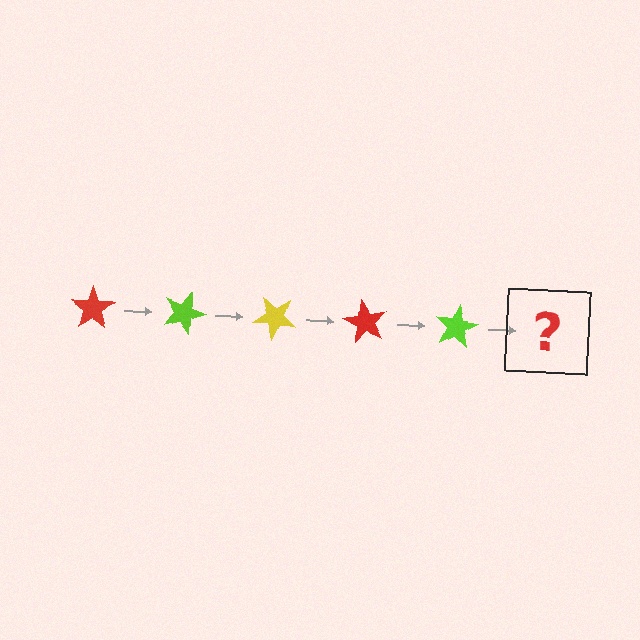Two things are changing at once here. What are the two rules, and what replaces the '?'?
The two rules are that it rotates 20 degrees each step and the color cycles through red, lime, and yellow. The '?' should be a yellow star, rotated 100 degrees from the start.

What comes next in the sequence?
The next element should be a yellow star, rotated 100 degrees from the start.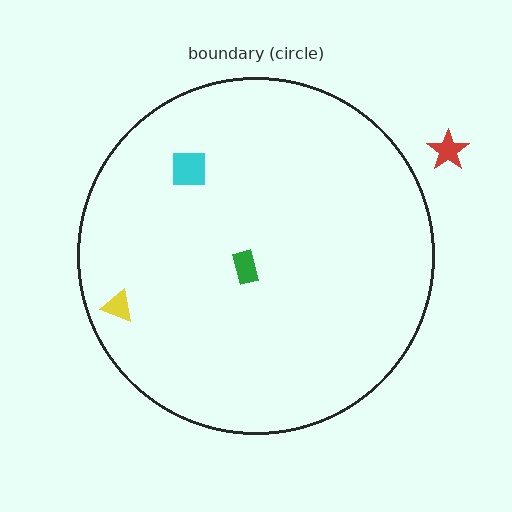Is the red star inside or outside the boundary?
Outside.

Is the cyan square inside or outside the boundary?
Inside.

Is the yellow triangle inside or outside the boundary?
Inside.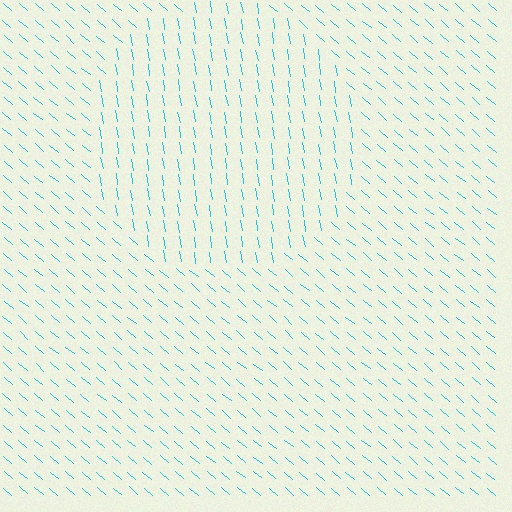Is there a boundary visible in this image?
Yes, there is a texture boundary formed by a change in line orientation.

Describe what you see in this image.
The image is filled with small cyan line segments. A circle region in the image has lines oriented differently from the surrounding lines, creating a visible texture boundary.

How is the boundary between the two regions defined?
The boundary is defined purely by a change in line orientation (approximately 40 degrees difference). All lines are the same color and thickness.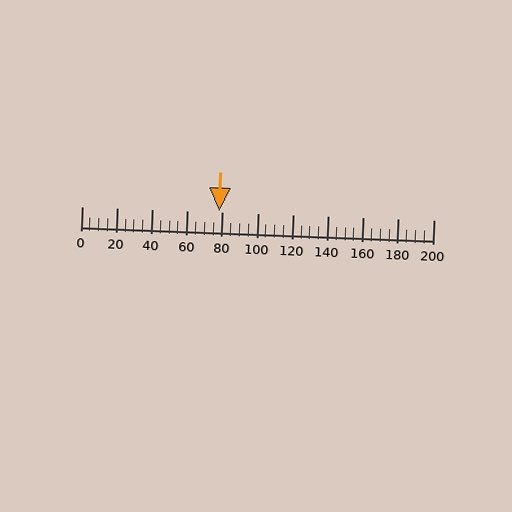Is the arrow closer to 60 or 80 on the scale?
The arrow is closer to 80.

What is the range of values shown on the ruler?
The ruler shows values from 0 to 200.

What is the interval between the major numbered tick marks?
The major tick marks are spaced 20 units apart.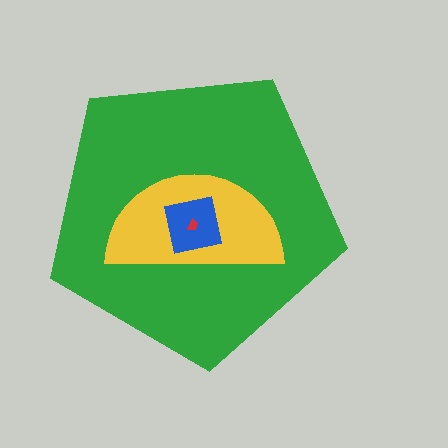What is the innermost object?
The red trapezoid.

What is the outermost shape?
The green pentagon.